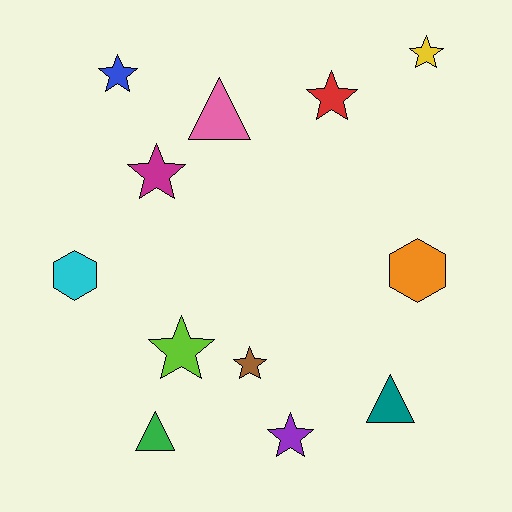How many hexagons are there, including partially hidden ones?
There are 2 hexagons.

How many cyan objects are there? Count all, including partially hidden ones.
There is 1 cyan object.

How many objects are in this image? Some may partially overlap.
There are 12 objects.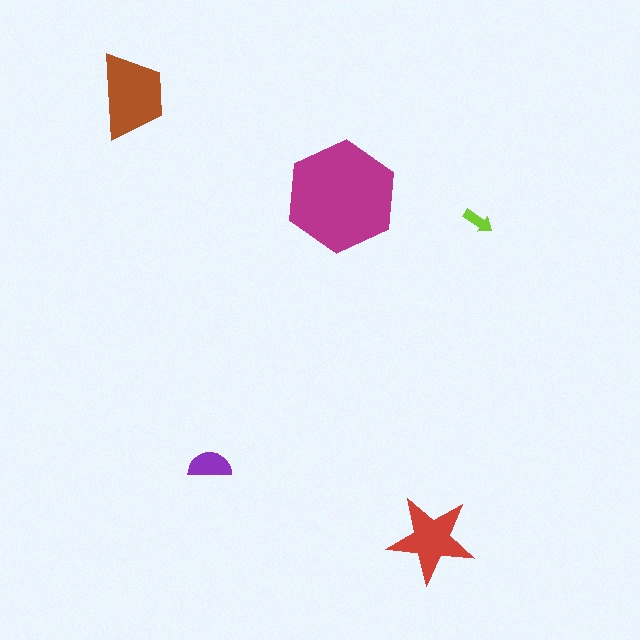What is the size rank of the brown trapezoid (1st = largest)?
2nd.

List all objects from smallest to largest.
The lime arrow, the purple semicircle, the red star, the brown trapezoid, the magenta hexagon.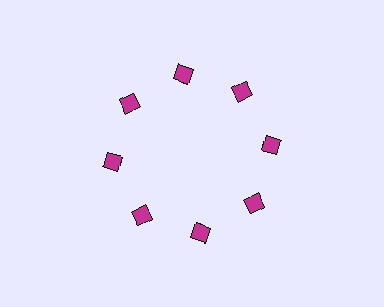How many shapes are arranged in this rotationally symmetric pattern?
There are 8 shapes, arranged in 8 groups of 1.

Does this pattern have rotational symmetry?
Yes, this pattern has 8-fold rotational symmetry. It looks the same after rotating 45 degrees around the center.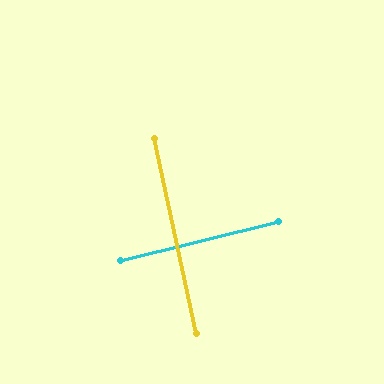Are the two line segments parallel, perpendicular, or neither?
Perpendicular — they meet at approximately 88°.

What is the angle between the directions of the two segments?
Approximately 88 degrees.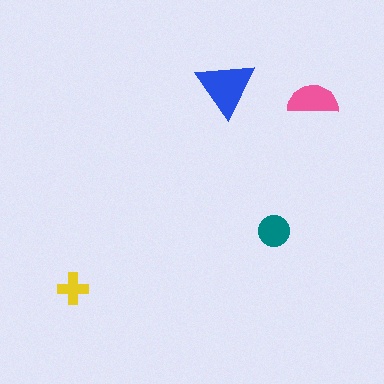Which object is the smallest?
The yellow cross.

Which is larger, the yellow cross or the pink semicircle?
The pink semicircle.